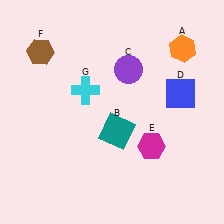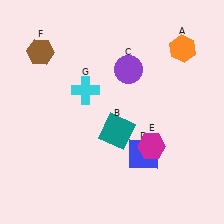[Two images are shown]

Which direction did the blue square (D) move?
The blue square (D) moved down.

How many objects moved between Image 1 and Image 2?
1 object moved between the two images.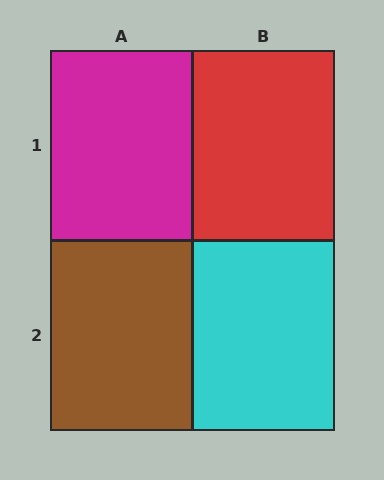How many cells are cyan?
1 cell is cyan.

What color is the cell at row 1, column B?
Red.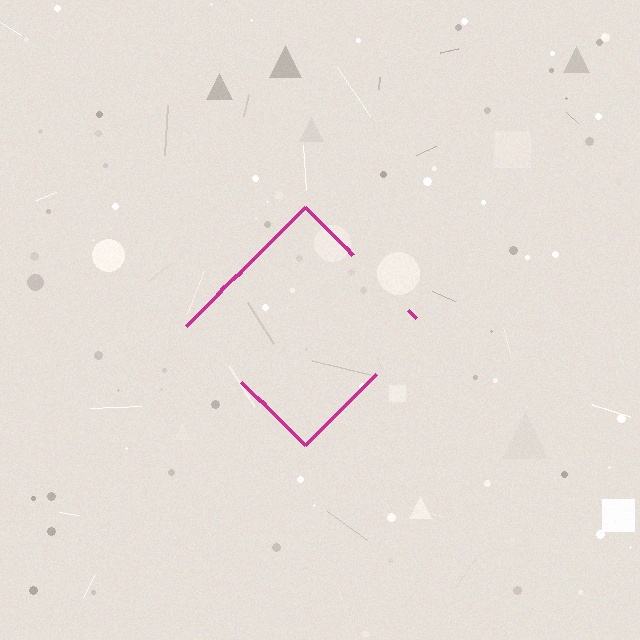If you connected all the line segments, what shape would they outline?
They would outline a diamond.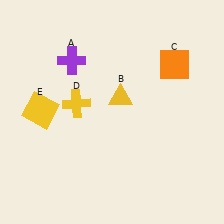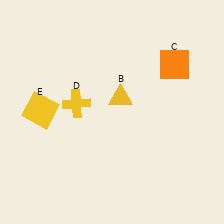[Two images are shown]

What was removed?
The purple cross (A) was removed in Image 2.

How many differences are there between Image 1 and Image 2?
There is 1 difference between the two images.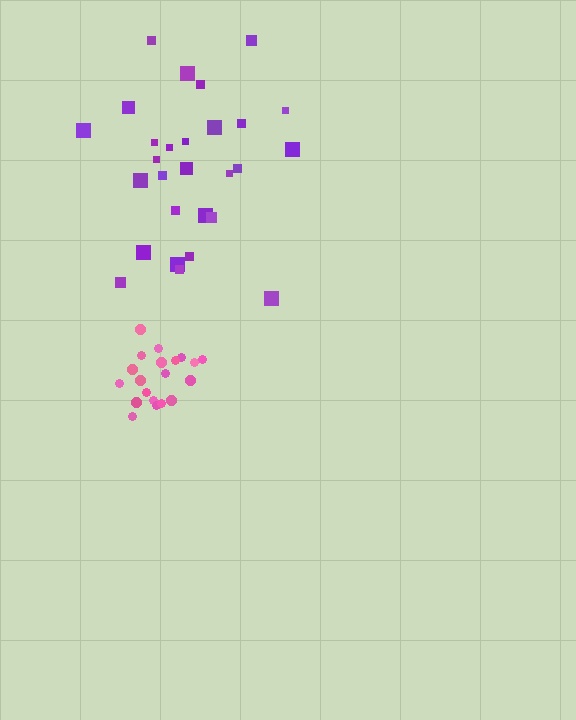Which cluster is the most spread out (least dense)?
Purple.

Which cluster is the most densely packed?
Pink.